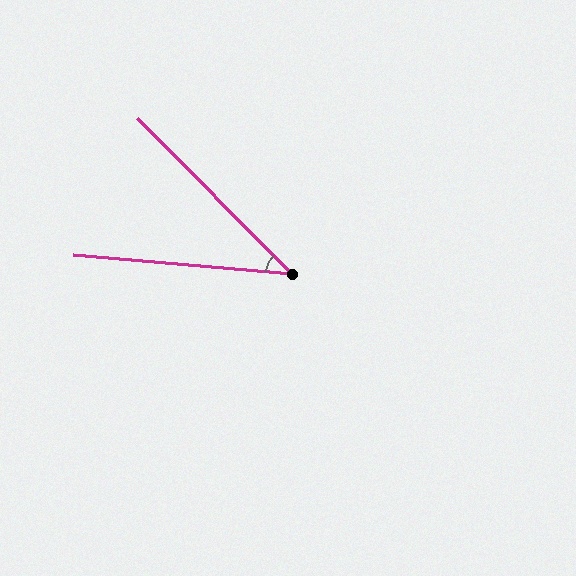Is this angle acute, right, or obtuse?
It is acute.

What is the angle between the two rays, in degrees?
Approximately 40 degrees.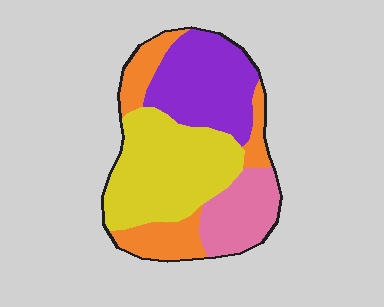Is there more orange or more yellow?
Yellow.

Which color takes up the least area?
Pink, at roughly 15%.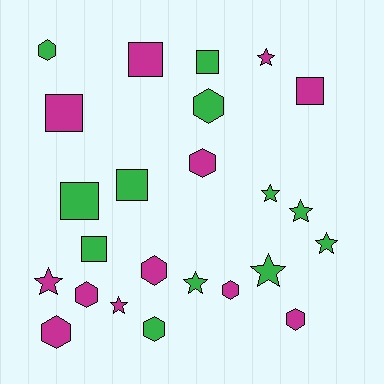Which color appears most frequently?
Green, with 12 objects.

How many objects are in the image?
There are 24 objects.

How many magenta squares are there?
There are 3 magenta squares.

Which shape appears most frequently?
Hexagon, with 9 objects.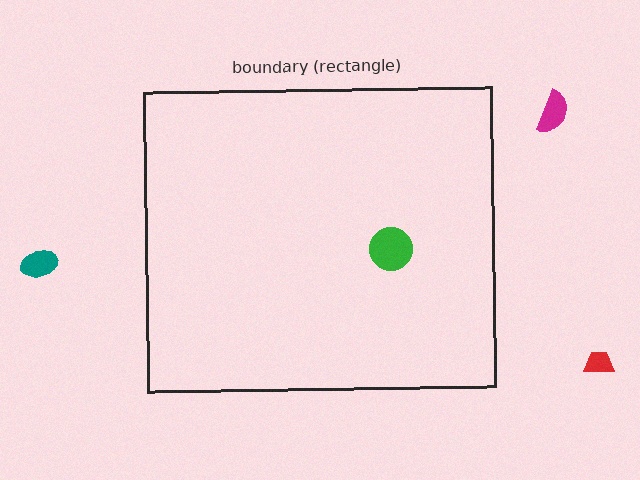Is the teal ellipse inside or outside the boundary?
Outside.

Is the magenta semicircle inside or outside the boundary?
Outside.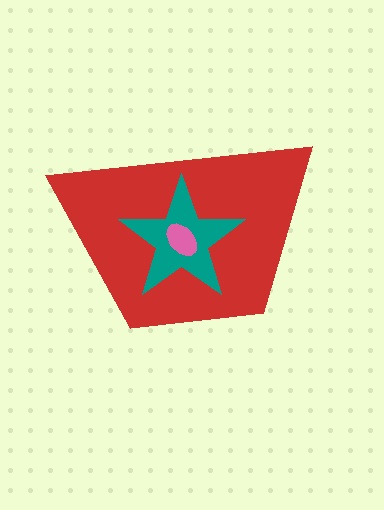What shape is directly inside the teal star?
The pink ellipse.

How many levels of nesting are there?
3.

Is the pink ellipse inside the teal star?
Yes.